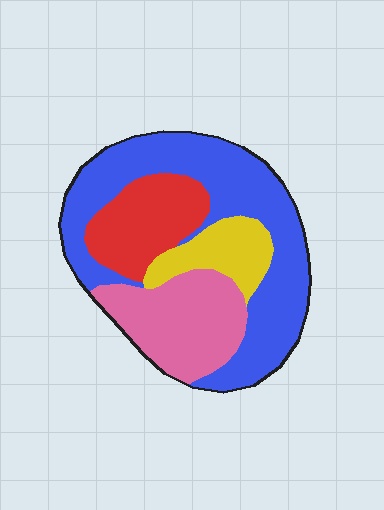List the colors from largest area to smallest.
From largest to smallest: blue, pink, red, yellow.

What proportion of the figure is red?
Red takes up about one sixth (1/6) of the figure.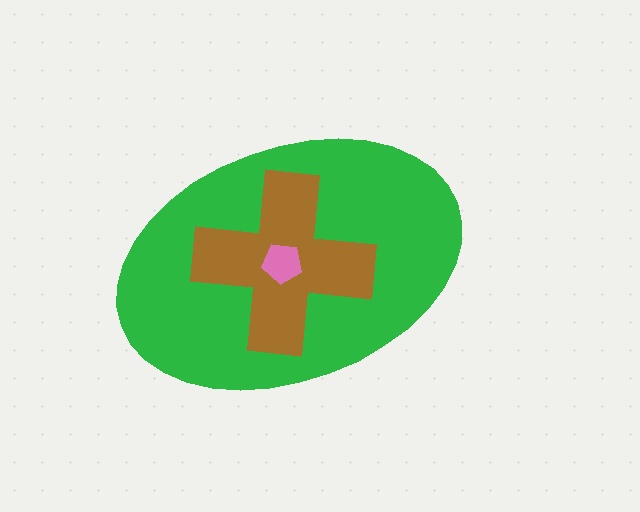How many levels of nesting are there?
3.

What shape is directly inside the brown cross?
The pink pentagon.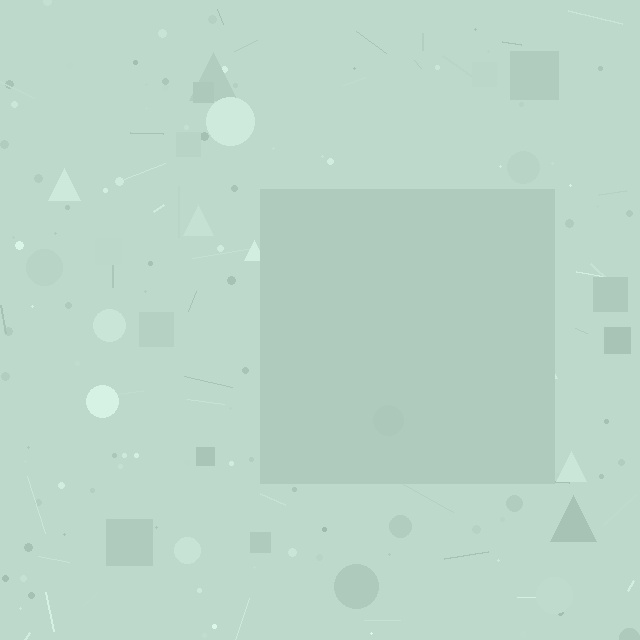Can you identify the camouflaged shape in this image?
The camouflaged shape is a square.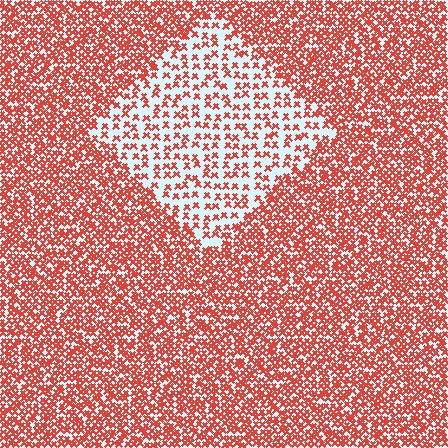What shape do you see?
I see a diamond.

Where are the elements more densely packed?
The elements are more densely packed outside the diamond boundary.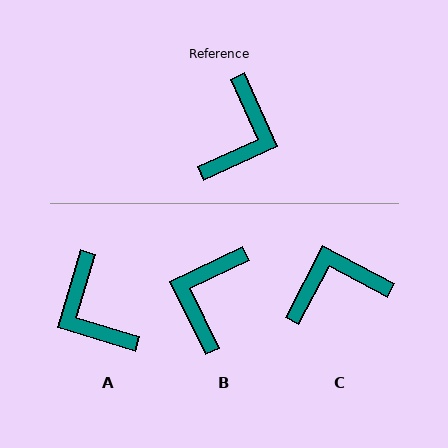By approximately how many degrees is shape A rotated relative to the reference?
Approximately 131 degrees clockwise.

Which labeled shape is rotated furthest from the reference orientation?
B, about 178 degrees away.